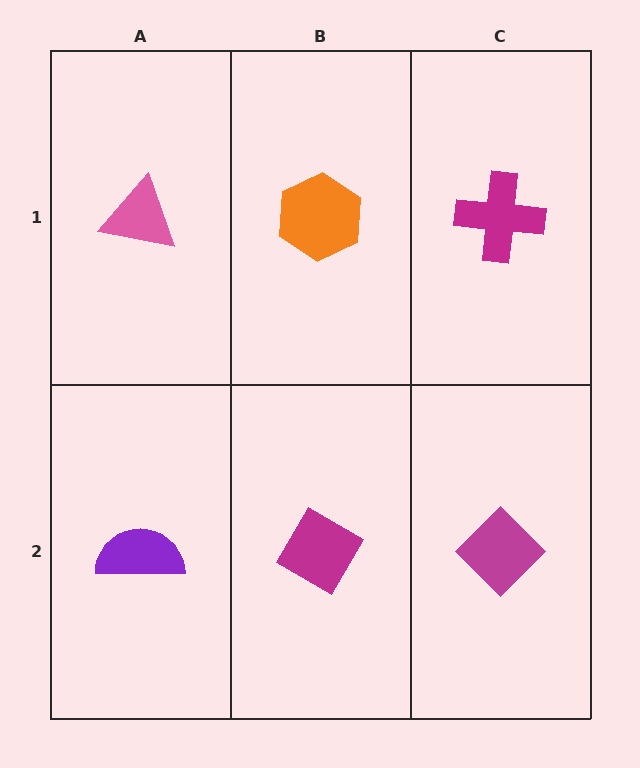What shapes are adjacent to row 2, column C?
A magenta cross (row 1, column C), a magenta diamond (row 2, column B).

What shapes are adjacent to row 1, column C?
A magenta diamond (row 2, column C), an orange hexagon (row 1, column B).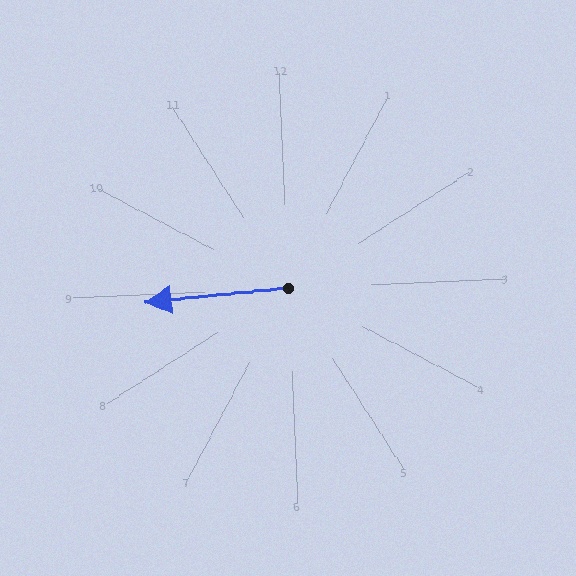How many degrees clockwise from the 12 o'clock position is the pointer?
Approximately 267 degrees.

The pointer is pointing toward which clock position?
Roughly 9 o'clock.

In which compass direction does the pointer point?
West.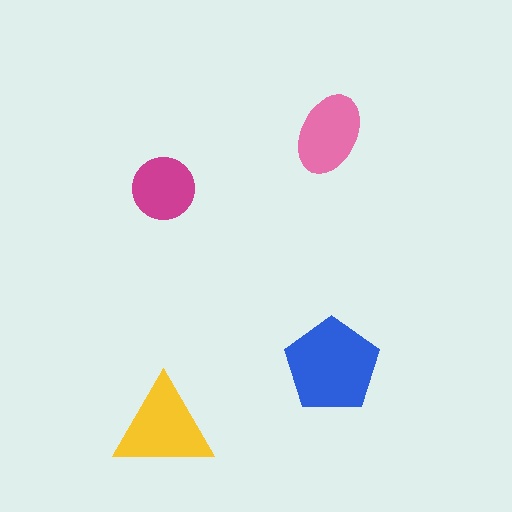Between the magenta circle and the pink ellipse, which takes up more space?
The pink ellipse.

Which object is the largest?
The blue pentagon.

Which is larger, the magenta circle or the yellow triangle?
The yellow triangle.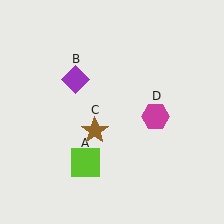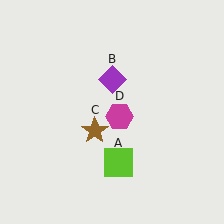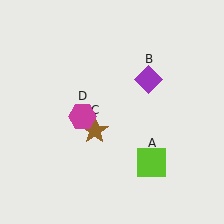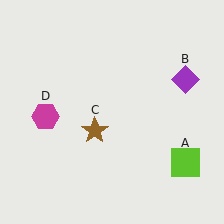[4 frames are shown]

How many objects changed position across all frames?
3 objects changed position: lime square (object A), purple diamond (object B), magenta hexagon (object D).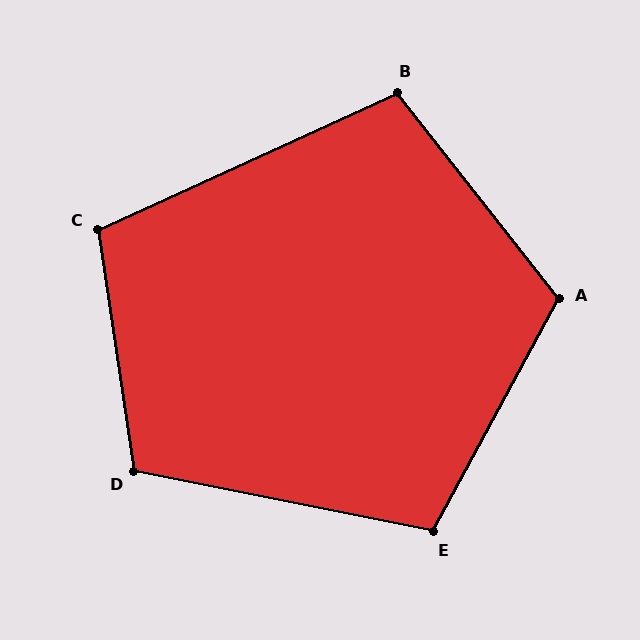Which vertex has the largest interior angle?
A, at approximately 113 degrees.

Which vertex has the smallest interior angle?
B, at approximately 104 degrees.